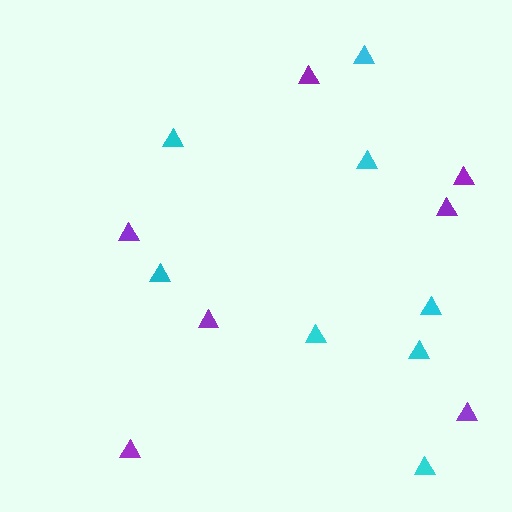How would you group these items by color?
There are 2 groups: one group of purple triangles (7) and one group of cyan triangles (8).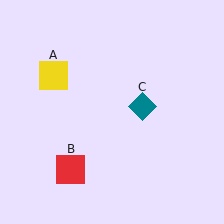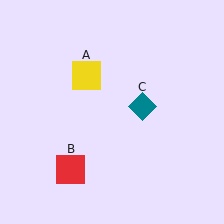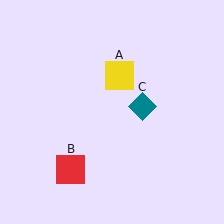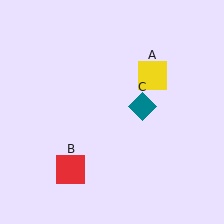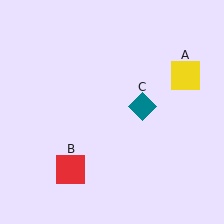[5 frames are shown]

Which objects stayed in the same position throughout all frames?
Red square (object B) and teal diamond (object C) remained stationary.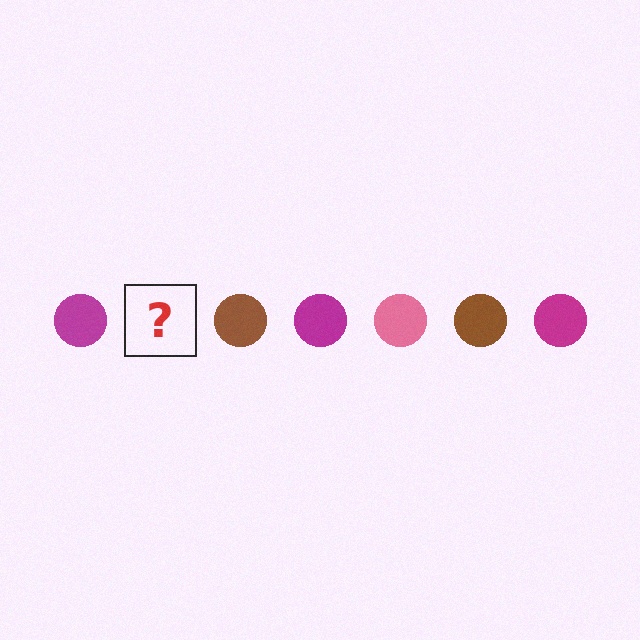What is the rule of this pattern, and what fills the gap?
The rule is that the pattern cycles through magenta, pink, brown circles. The gap should be filled with a pink circle.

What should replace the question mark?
The question mark should be replaced with a pink circle.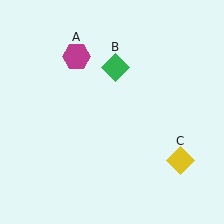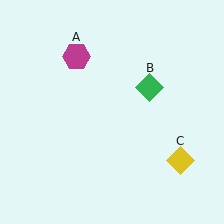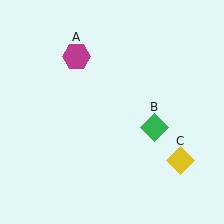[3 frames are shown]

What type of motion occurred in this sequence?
The green diamond (object B) rotated clockwise around the center of the scene.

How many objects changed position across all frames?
1 object changed position: green diamond (object B).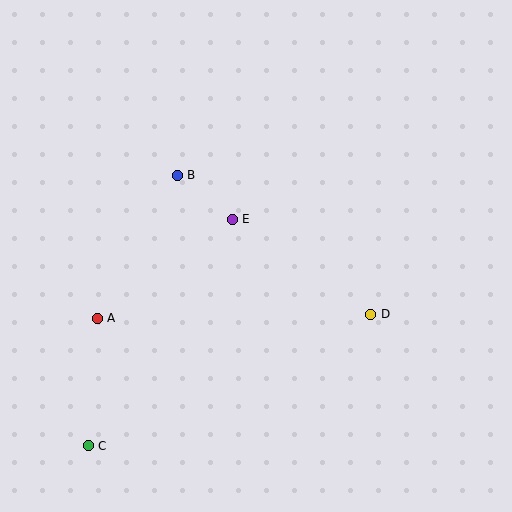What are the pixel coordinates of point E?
Point E is at (232, 219).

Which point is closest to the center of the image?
Point E at (232, 219) is closest to the center.